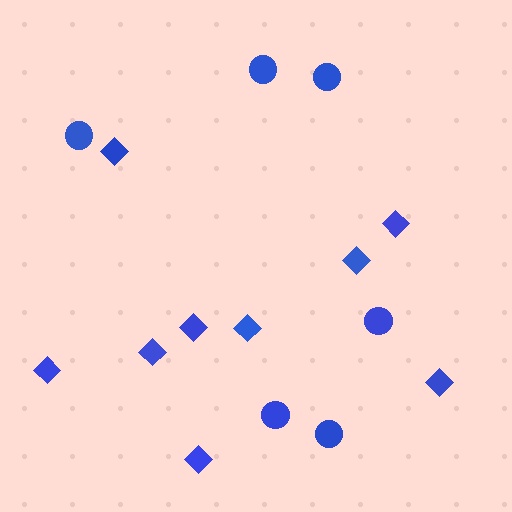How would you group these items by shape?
There are 2 groups: one group of diamonds (9) and one group of circles (6).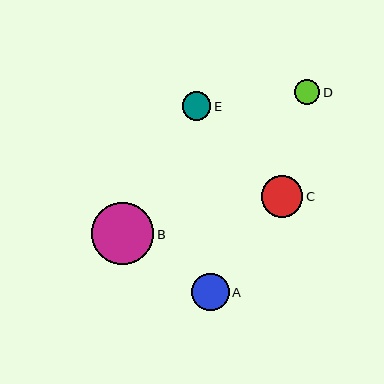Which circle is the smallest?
Circle D is the smallest with a size of approximately 25 pixels.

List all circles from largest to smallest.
From largest to smallest: B, C, A, E, D.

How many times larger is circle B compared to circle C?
Circle B is approximately 1.5 times the size of circle C.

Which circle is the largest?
Circle B is the largest with a size of approximately 62 pixels.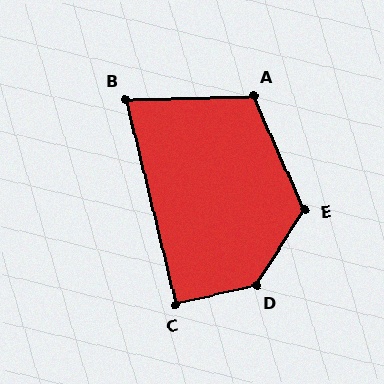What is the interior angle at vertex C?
Approximately 91 degrees (approximately right).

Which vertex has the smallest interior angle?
B, at approximately 78 degrees.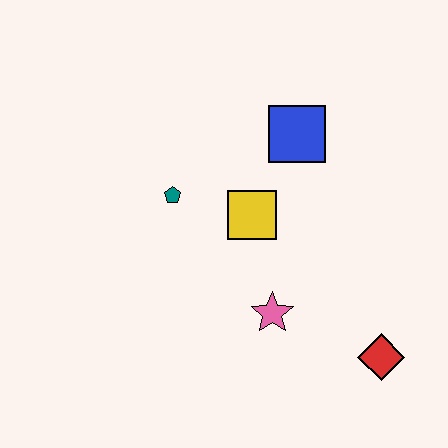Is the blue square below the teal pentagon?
No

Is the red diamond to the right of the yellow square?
Yes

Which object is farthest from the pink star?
The blue square is farthest from the pink star.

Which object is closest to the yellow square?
The teal pentagon is closest to the yellow square.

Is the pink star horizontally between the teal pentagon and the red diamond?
Yes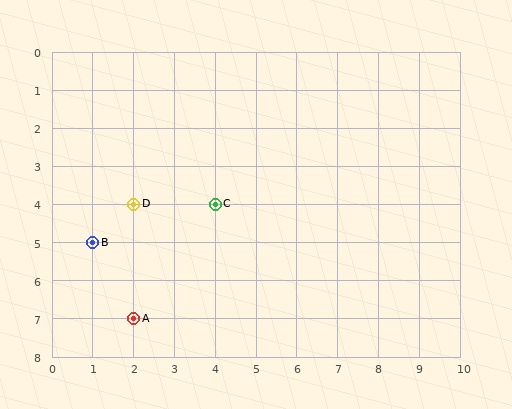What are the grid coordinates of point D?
Point D is at grid coordinates (2, 4).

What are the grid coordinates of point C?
Point C is at grid coordinates (4, 4).